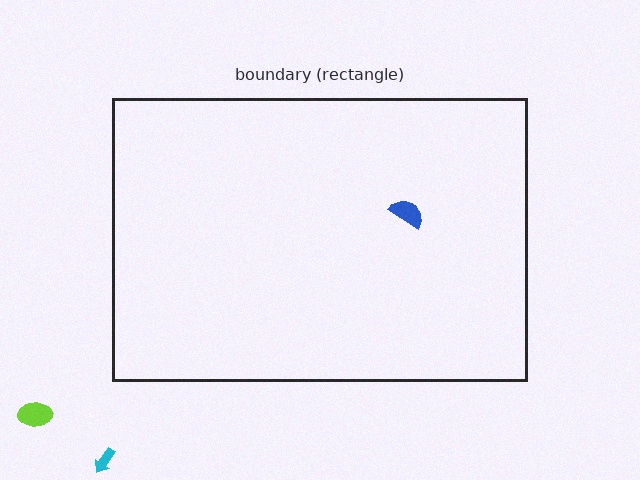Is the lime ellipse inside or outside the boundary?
Outside.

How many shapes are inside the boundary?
1 inside, 2 outside.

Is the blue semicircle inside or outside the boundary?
Inside.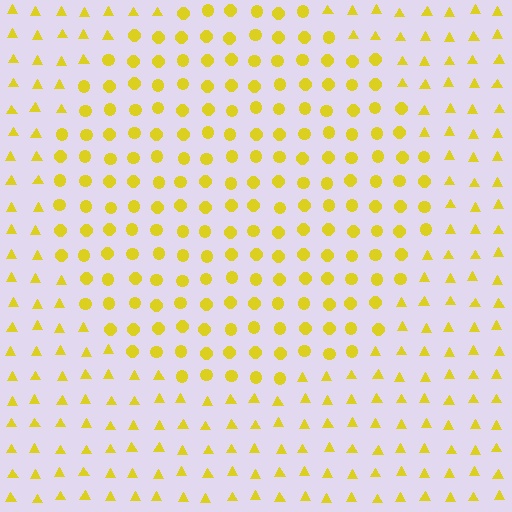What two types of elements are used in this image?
The image uses circles inside the circle region and triangles outside it.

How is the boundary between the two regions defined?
The boundary is defined by a change in element shape: circles inside vs. triangles outside. All elements share the same color and spacing.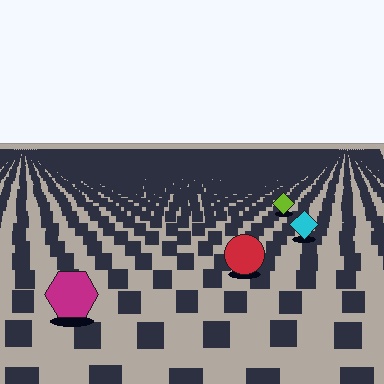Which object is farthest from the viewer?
The lime diamond is farthest from the viewer. It appears smaller and the ground texture around it is denser.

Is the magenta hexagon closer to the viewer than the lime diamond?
Yes. The magenta hexagon is closer — you can tell from the texture gradient: the ground texture is coarser near it.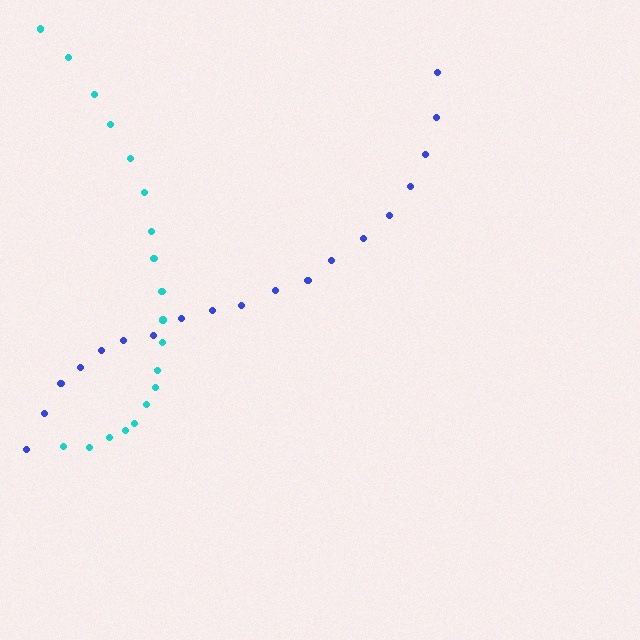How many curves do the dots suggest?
There are 2 distinct paths.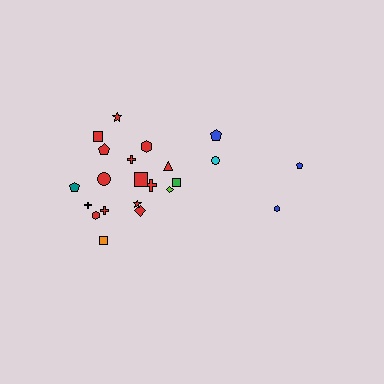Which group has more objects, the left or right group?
The left group.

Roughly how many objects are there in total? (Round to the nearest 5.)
Roughly 20 objects in total.